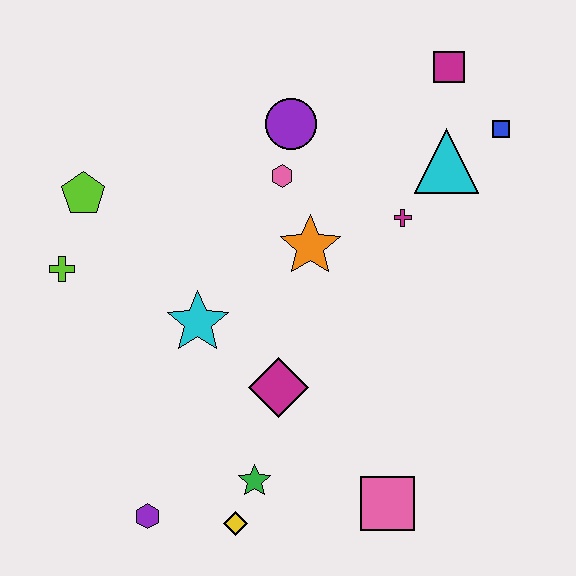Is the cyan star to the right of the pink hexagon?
No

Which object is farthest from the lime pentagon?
The pink square is farthest from the lime pentagon.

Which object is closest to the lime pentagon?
The lime cross is closest to the lime pentagon.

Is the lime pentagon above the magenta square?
No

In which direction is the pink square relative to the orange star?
The pink square is below the orange star.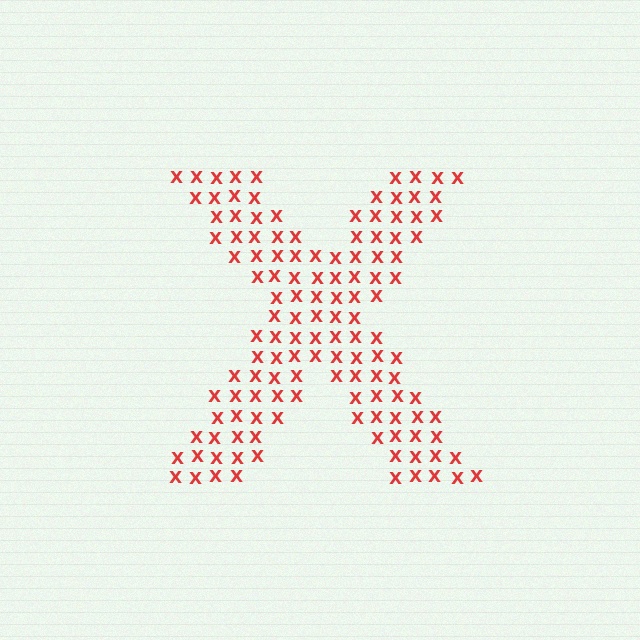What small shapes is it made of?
It is made of small letter X's.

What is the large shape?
The large shape is the letter X.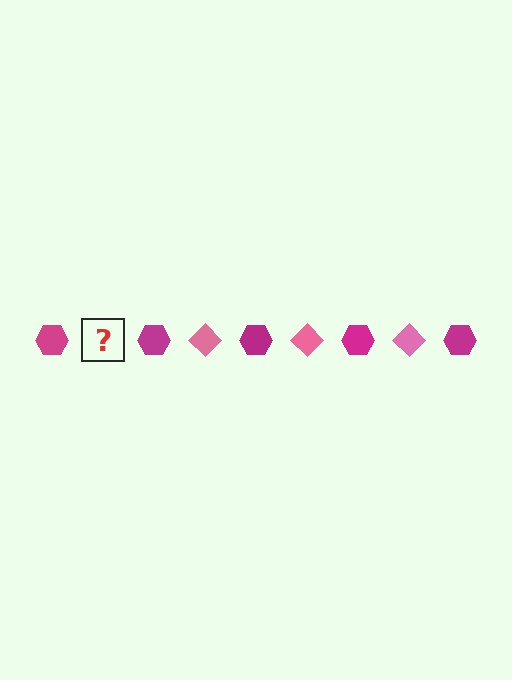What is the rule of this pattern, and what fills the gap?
The rule is that the pattern alternates between magenta hexagon and pink diamond. The gap should be filled with a pink diamond.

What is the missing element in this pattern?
The missing element is a pink diamond.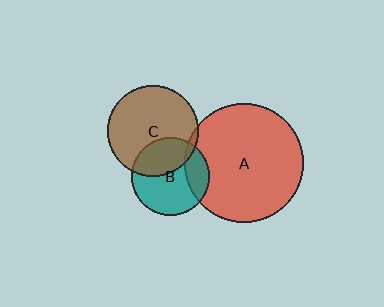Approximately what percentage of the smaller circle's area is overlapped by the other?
Approximately 5%.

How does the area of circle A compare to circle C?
Approximately 1.7 times.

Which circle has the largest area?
Circle A (red).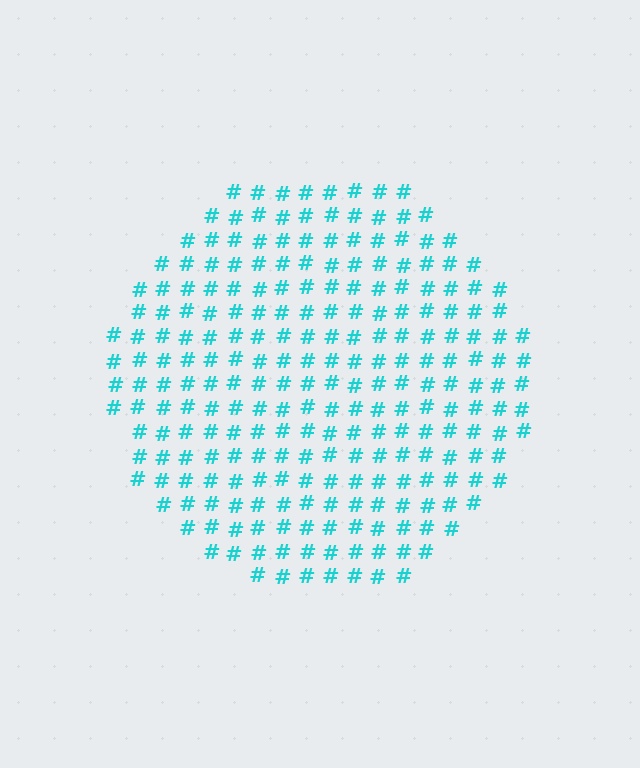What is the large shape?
The large shape is a circle.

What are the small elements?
The small elements are hash symbols.